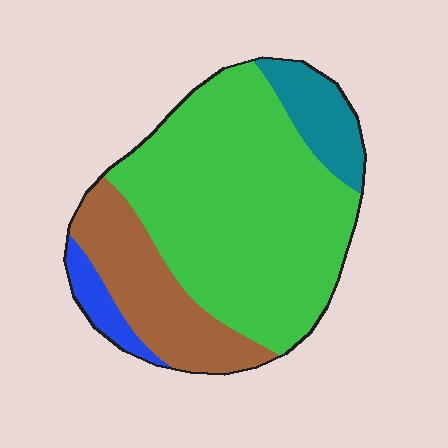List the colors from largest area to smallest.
From largest to smallest: green, brown, teal, blue.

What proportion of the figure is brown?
Brown takes up between a sixth and a third of the figure.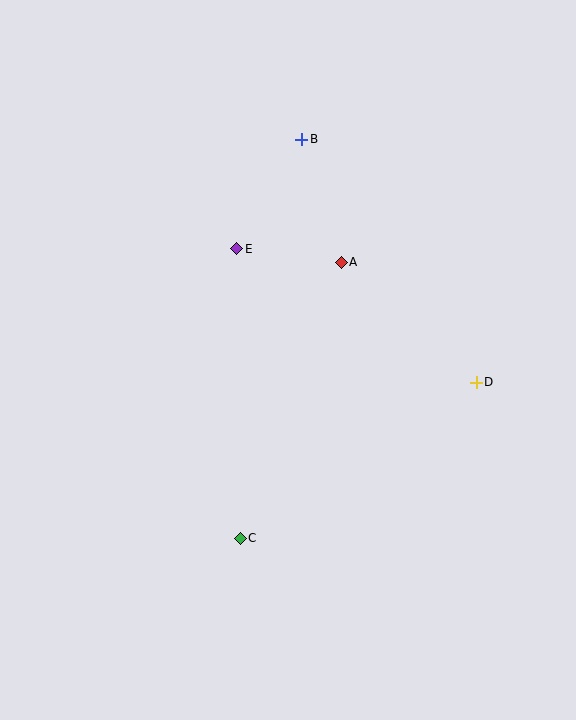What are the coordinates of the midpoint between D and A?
The midpoint between D and A is at (409, 322).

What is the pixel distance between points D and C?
The distance between D and C is 283 pixels.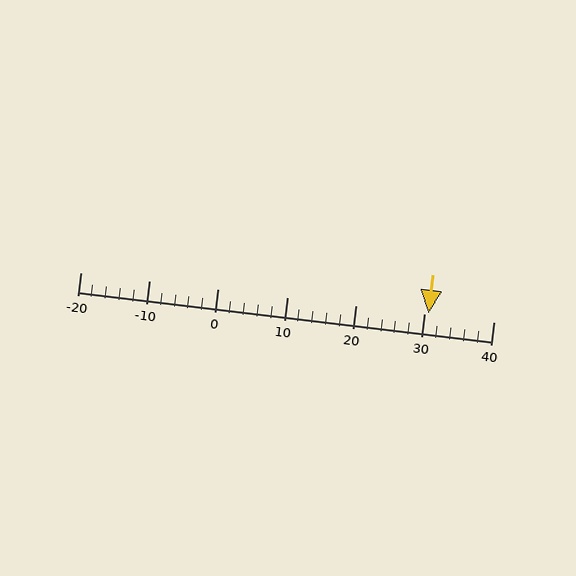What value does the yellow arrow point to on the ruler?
The yellow arrow points to approximately 31.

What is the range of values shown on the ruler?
The ruler shows values from -20 to 40.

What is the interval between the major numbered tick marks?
The major tick marks are spaced 10 units apart.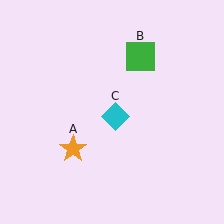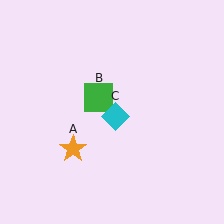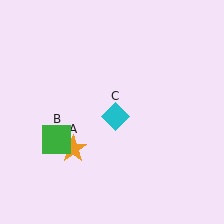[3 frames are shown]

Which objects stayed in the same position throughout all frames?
Orange star (object A) and cyan diamond (object C) remained stationary.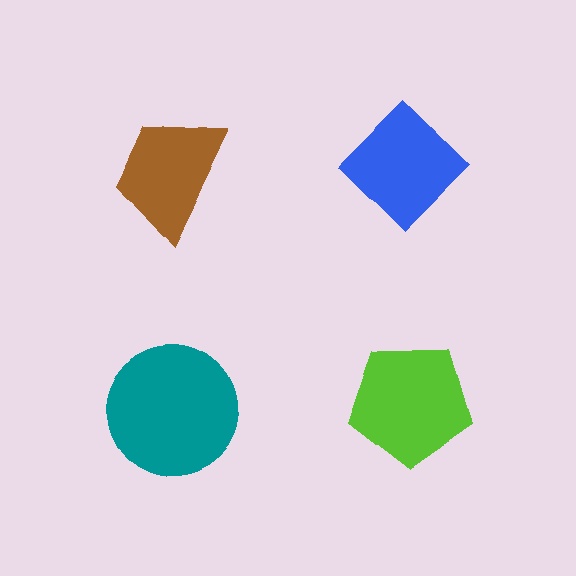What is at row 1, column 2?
A blue diamond.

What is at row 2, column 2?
A lime pentagon.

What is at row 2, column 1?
A teal circle.